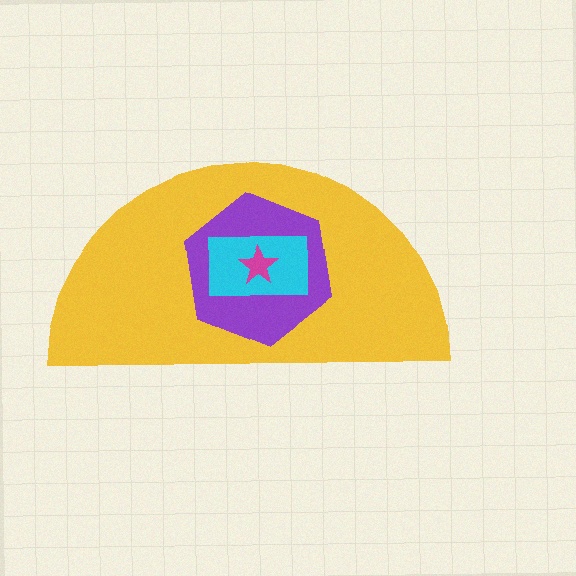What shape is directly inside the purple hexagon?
The cyan rectangle.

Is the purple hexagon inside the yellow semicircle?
Yes.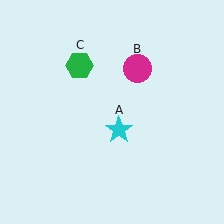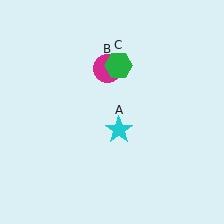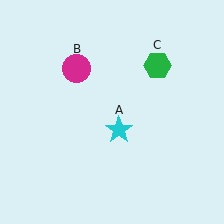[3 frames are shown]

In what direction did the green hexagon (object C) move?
The green hexagon (object C) moved right.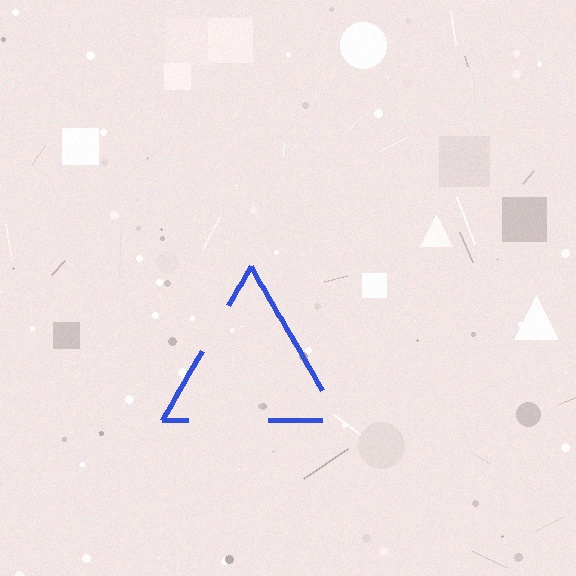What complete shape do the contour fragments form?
The contour fragments form a triangle.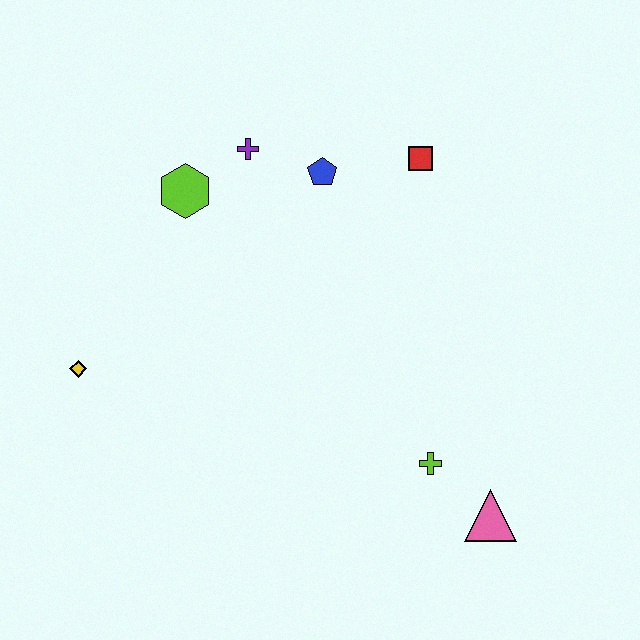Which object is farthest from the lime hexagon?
The pink triangle is farthest from the lime hexagon.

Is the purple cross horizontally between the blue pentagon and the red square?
No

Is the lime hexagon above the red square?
No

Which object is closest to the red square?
The blue pentagon is closest to the red square.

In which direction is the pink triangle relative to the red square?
The pink triangle is below the red square.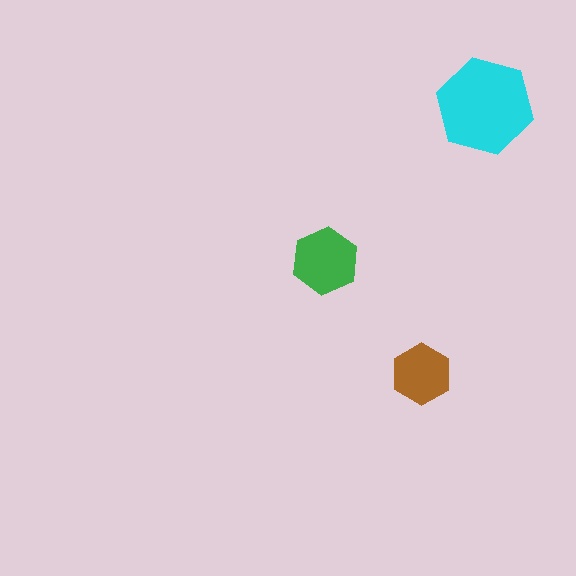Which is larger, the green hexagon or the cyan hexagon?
The cyan one.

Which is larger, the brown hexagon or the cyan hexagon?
The cyan one.